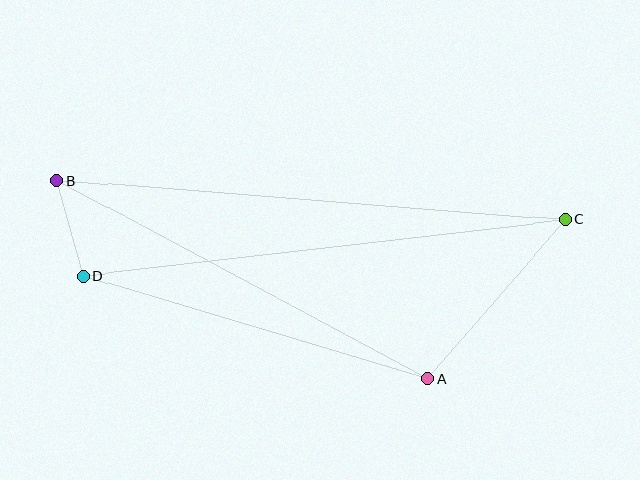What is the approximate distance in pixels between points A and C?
The distance between A and C is approximately 210 pixels.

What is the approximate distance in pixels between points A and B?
The distance between A and B is approximately 421 pixels.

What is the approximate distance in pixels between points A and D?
The distance between A and D is approximately 360 pixels.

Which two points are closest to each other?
Points B and D are closest to each other.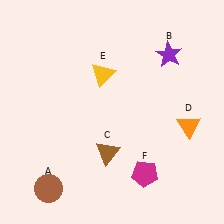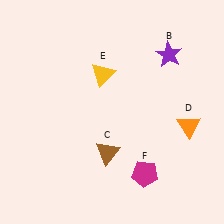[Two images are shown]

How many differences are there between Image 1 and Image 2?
There is 1 difference between the two images.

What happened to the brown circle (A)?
The brown circle (A) was removed in Image 2. It was in the bottom-left area of Image 1.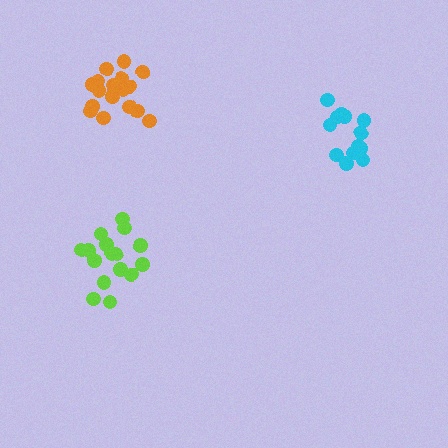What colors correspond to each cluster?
The clusters are colored: cyan, lime, orange.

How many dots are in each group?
Group 1: 13 dots, Group 2: 16 dots, Group 3: 19 dots (48 total).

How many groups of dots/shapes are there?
There are 3 groups.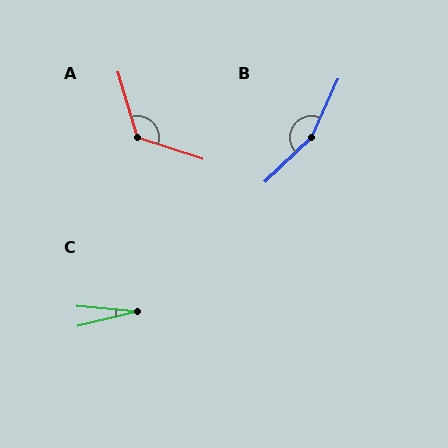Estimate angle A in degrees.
Approximately 125 degrees.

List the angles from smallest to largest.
C (19°), A (125°), B (158°).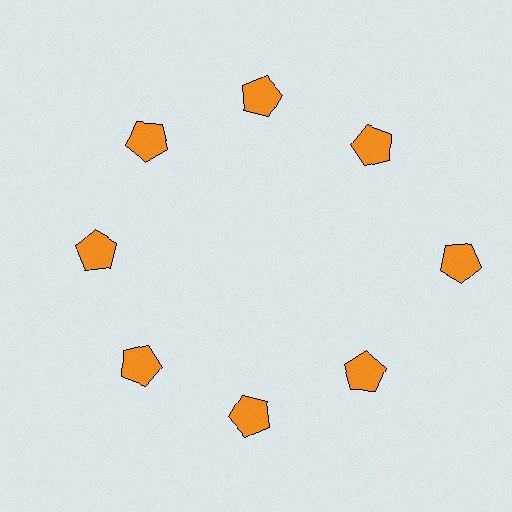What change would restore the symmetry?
The symmetry would be restored by moving it inward, back onto the ring so that all 8 pentagons sit at equal angles and equal distance from the center.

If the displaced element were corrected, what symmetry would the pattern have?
It would have 8-fold rotational symmetry — the pattern would map onto itself every 45 degrees.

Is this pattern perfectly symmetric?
No. The 8 orange pentagons are arranged in a ring, but one element near the 3 o'clock position is pushed outward from the center, breaking the 8-fold rotational symmetry.